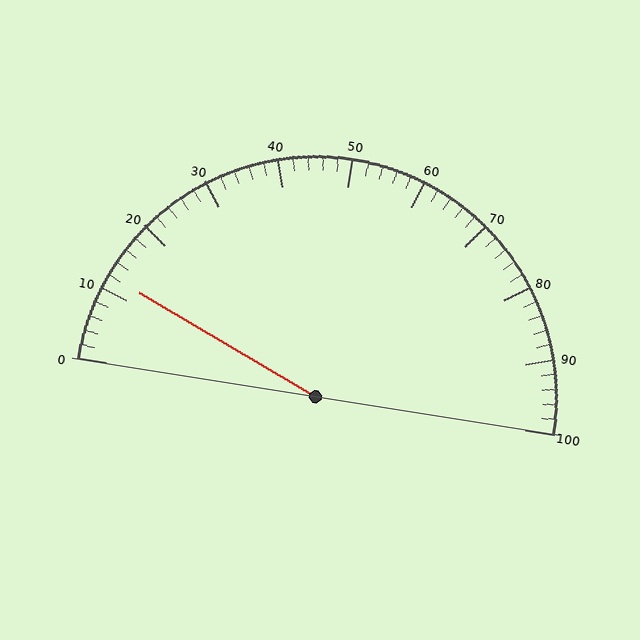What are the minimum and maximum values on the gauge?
The gauge ranges from 0 to 100.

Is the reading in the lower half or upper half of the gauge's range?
The reading is in the lower half of the range (0 to 100).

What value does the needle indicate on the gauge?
The needle indicates approximately 12.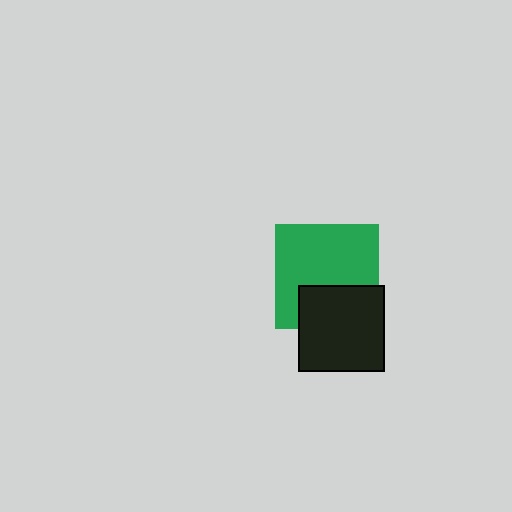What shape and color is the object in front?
The object in front is a black square.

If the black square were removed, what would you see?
You would see the complete green square.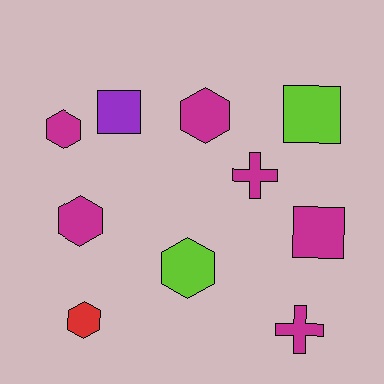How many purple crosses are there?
There are no purple crosses.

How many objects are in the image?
There are 10 objects.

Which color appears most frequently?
Magenta, with 6 objects.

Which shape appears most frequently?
Hexagon, with 5 objects.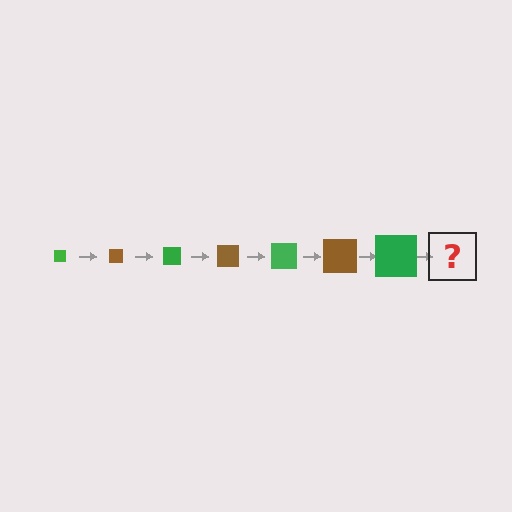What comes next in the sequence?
The next element should be a brown square, larger than the previous one.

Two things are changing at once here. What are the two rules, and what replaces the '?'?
The two rules are that the square grows larger each step and the color cycles through green and brown. The '?' should be a brown square, larger than the previous one.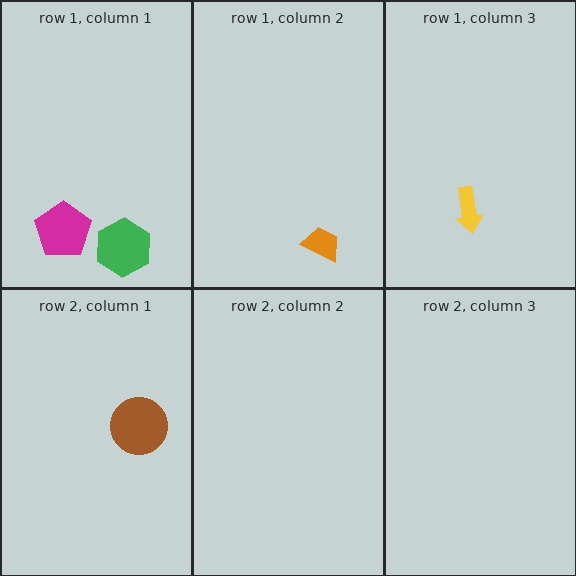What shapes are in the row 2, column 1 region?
The brown circle.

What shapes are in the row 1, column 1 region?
The green hexagon, the magenta pentagon.